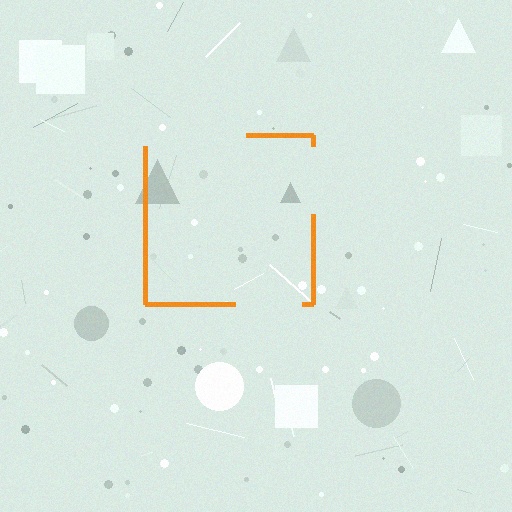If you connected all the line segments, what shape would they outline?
They would outline a square.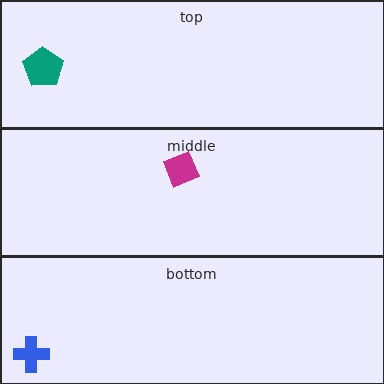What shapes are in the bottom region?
The blue cross.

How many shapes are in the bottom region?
1.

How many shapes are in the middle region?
1.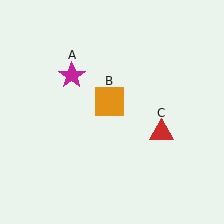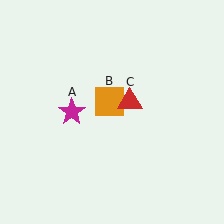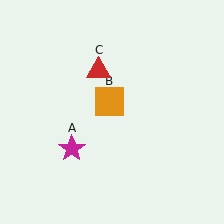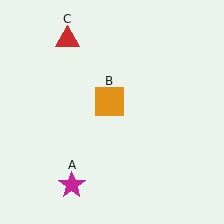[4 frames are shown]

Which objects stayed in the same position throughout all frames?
Orange square (object B) remained stationary.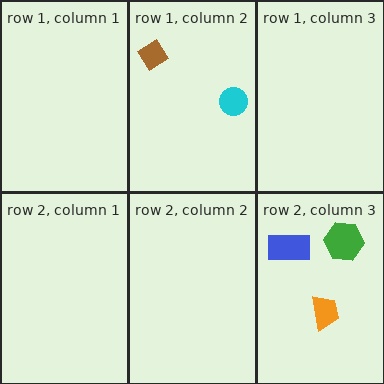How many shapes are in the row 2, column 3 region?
3.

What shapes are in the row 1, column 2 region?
The cyan circle, the brown diamond.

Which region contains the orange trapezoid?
The row 2, column 3 region.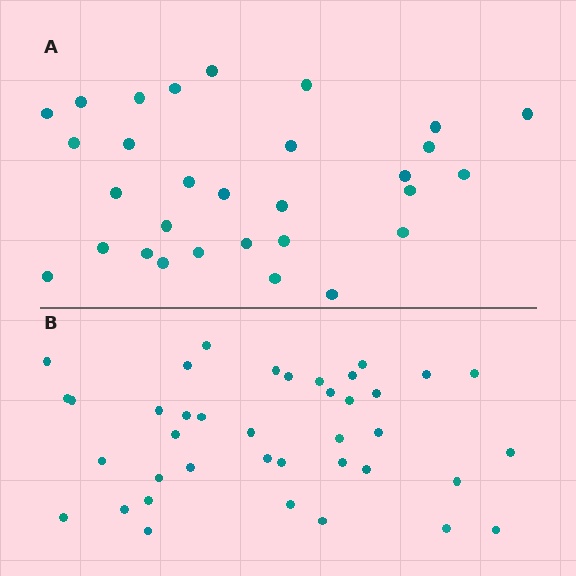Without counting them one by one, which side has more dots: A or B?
Region B (the bottom region) has more dots.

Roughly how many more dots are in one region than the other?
Region B has roughly 8 or so more dots than region A.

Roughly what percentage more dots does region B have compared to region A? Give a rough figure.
About 30% more.